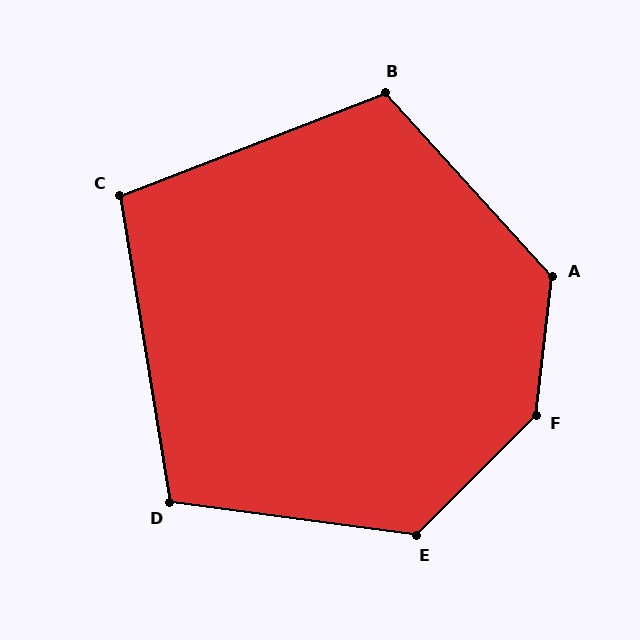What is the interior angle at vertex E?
Approximately 127 degrees (obtuse).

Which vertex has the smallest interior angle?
C, at approximately 102 degrees.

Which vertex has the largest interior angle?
F, at approximately 142 degrees.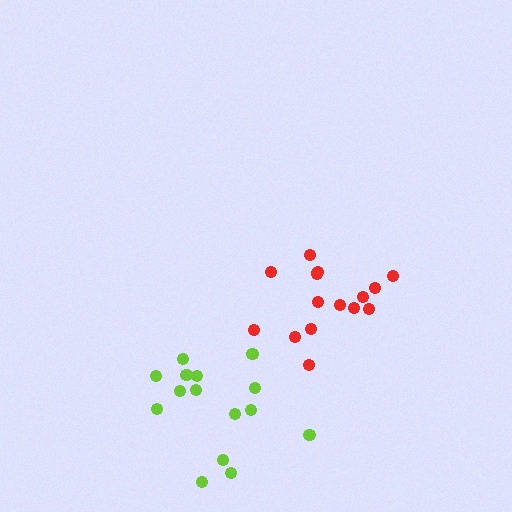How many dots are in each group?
Group 1: 15 dots, Group 2: 15 dots (30 total).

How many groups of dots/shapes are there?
There are 2 groups.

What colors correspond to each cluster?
The clusters are colored: lime, red.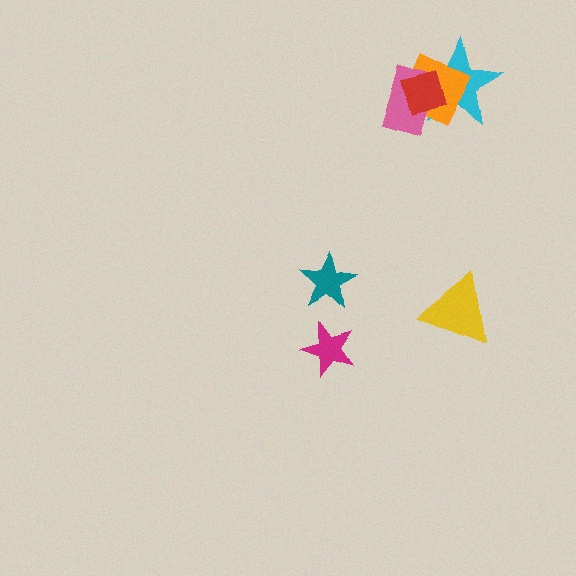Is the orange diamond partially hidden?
Yes, it is partially covered by another shape.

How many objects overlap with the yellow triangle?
0 objects overlap with the yellow triangle.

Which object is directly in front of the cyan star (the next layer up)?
The orange diamond is directly in front of the cyan star.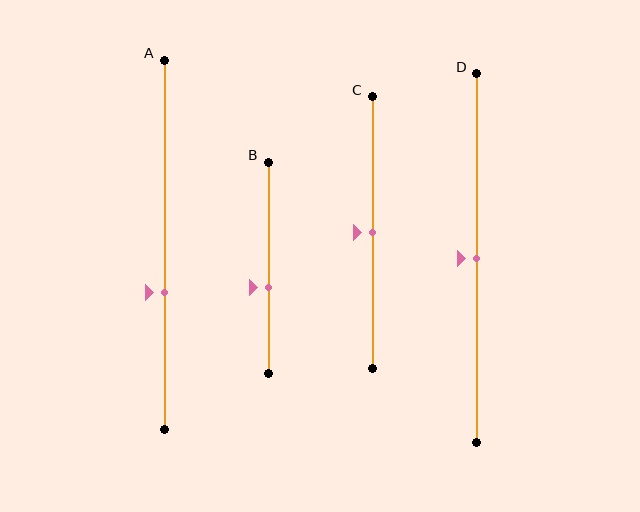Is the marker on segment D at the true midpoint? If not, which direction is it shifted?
Yes, the marker on segment D is at the true midpoint.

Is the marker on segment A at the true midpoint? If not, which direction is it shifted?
No, the marker on segment A is shifted downward by about 13% of the segment length.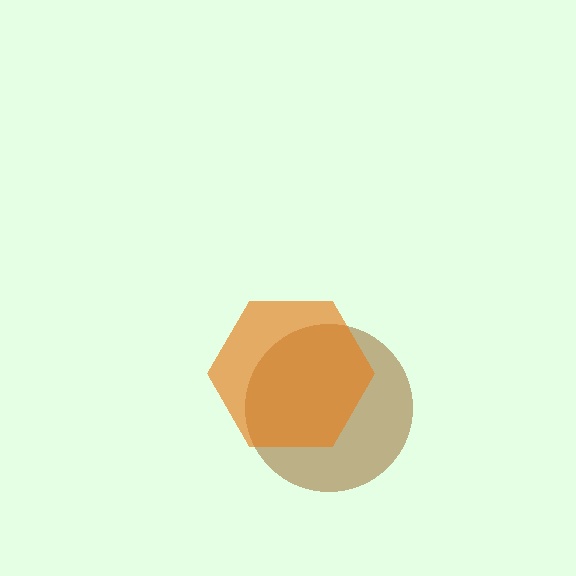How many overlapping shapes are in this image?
There are 2 overlapping shapes in the image.